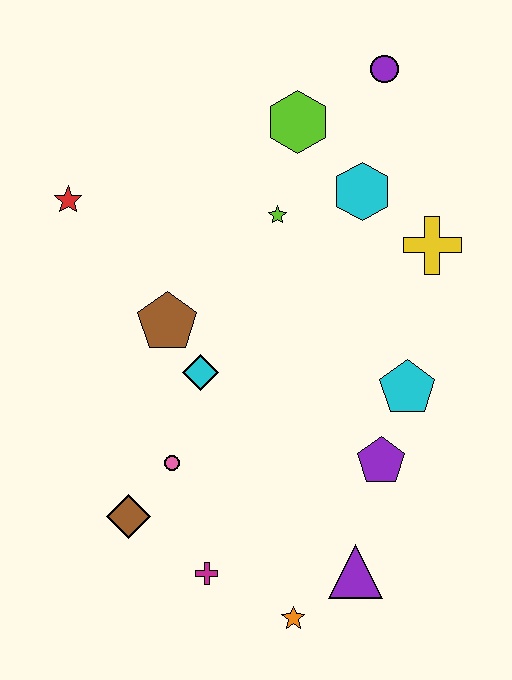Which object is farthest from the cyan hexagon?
The orange star is farthest from the cyan hexagon.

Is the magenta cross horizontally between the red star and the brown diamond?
No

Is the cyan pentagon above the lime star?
No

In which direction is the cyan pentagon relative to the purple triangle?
The cyan pentagon is above the purple triangle.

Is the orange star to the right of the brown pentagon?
Yes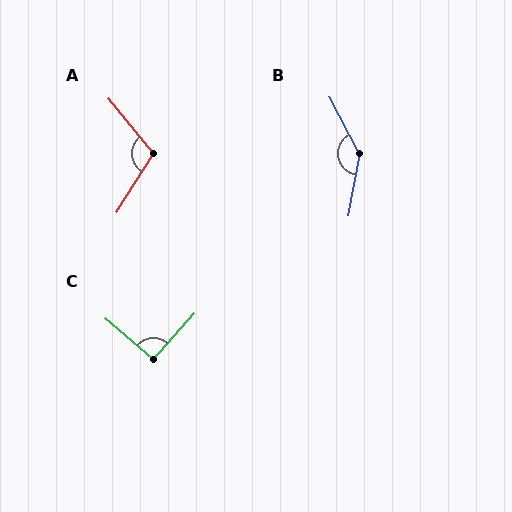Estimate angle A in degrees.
Approximately 109 degrees.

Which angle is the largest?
B, at approximately 142 degrees.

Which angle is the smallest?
C, at approximately 91 degrees.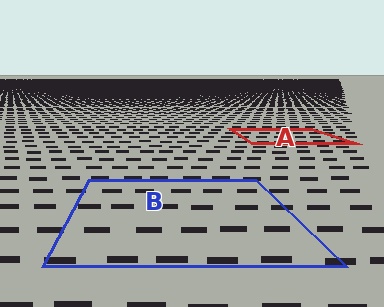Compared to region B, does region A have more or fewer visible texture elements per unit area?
Region A has more texture elements per unit area — they are packed more densely because it is farther away.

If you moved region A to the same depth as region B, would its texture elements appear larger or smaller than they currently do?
They would appear larger. At a closer depth, the same texture elements are projected at a bigger on-screen size.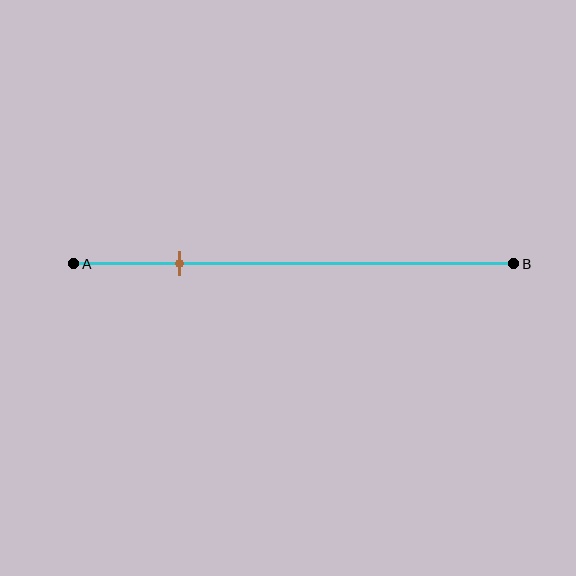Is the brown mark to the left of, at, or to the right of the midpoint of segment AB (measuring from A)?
The brown mark is to the left of the midpoint of segment AB.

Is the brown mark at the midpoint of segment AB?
No, the mark is at about 25% from A, not at the 50% midpoint.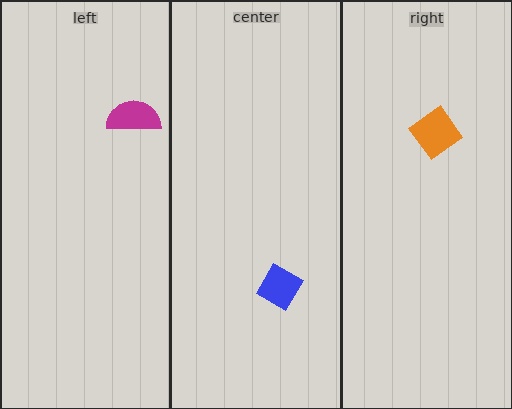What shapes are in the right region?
The orange diamond.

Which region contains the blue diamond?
The center region.